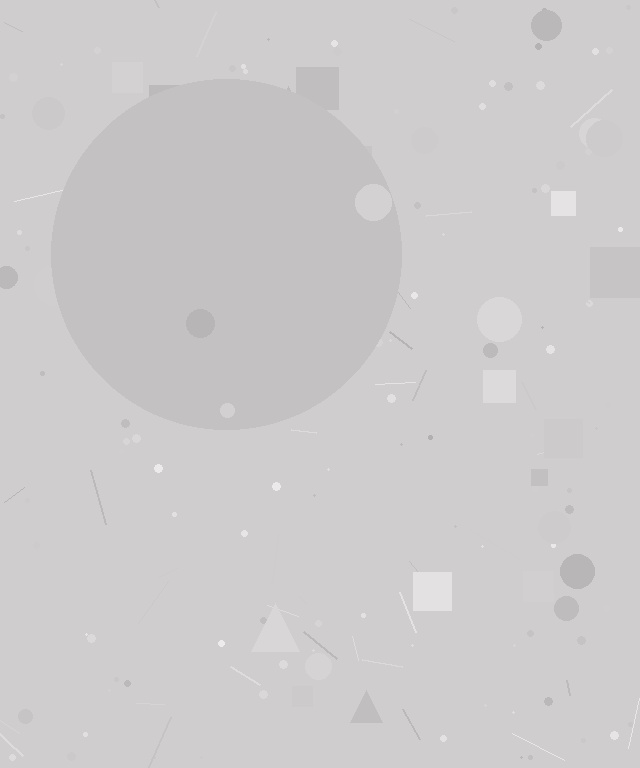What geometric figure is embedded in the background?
A circle is embedded in the background.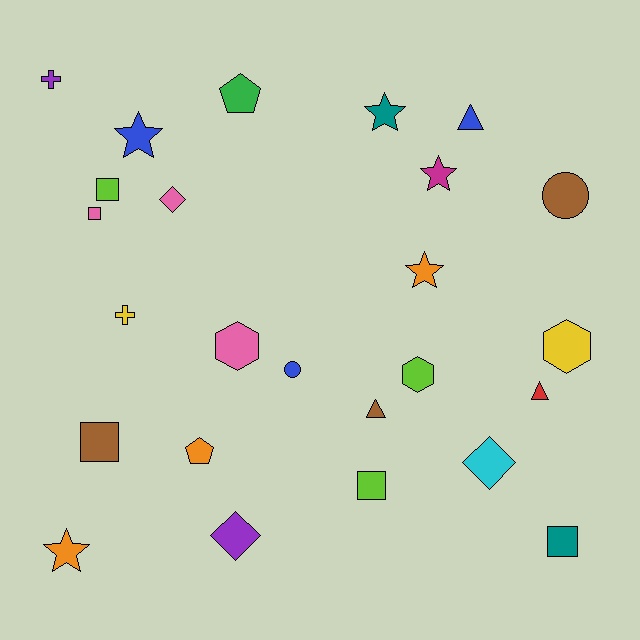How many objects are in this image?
There are 25 objects.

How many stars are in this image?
There are 5 stars.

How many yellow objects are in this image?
There are 2 yellow objects.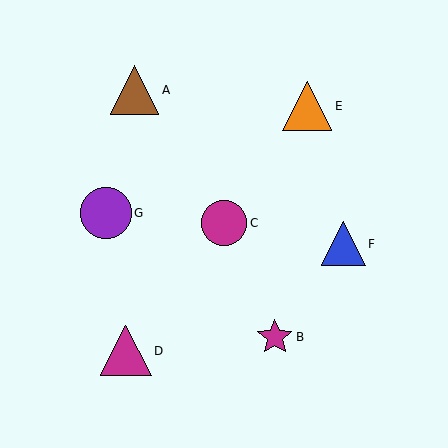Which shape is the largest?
The purple circle (labeled G) is the largest.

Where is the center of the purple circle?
The center of the purple circle is at (106, 213).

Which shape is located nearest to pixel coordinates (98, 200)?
The purple circle (labeled G) at (106, 213) is nearest to that location.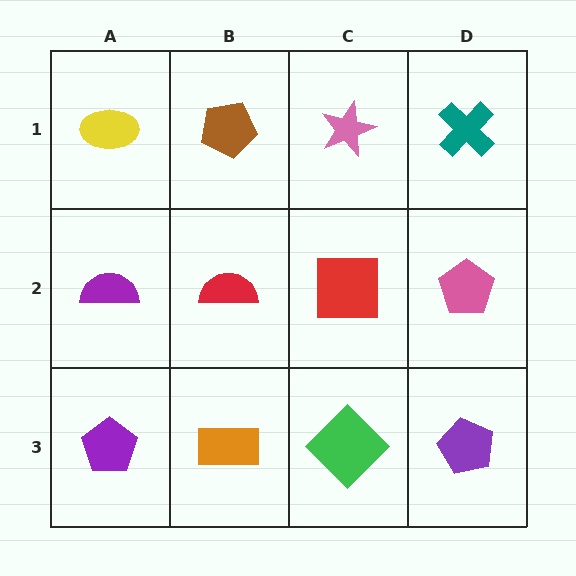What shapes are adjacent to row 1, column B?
A red semicircle (row 2, column B), a yellow ellipse (row 1, column A), a pink star (row 1, column C).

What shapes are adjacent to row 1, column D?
A pink pentagon (row 2, column D), a pink star (row 1, column C).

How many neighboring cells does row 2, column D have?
3.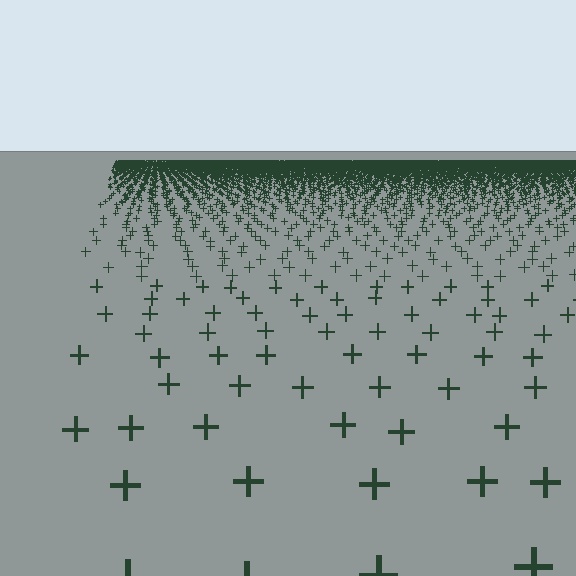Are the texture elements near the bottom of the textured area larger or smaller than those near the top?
Larger. Near the bottom, elements are closer to the viewer and appear at a bigger on-screen size.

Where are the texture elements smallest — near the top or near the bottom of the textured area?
Near the top.